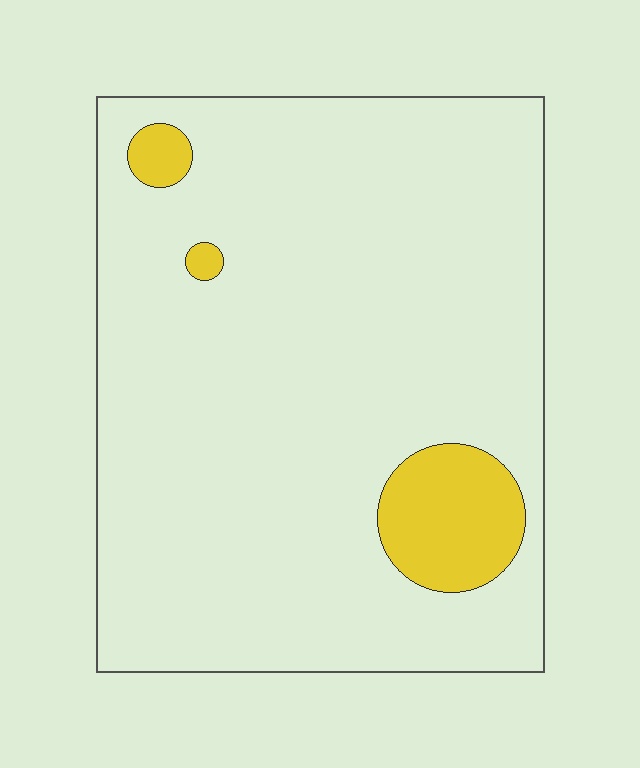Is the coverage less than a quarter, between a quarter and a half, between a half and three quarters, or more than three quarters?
Less than a quarter.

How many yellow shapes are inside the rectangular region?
3.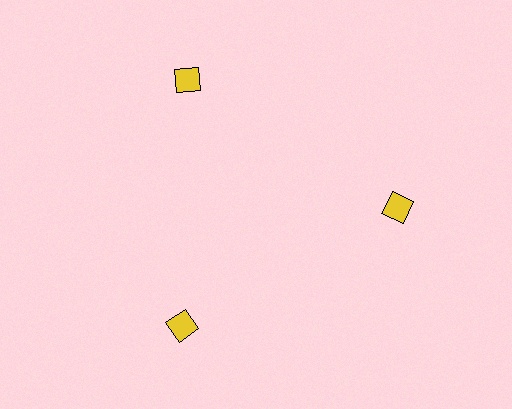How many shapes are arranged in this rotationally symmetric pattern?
There are 3 shapes, arranged in 3 groups of 1.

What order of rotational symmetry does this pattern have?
This pattern has 3-fold rotational symmetry.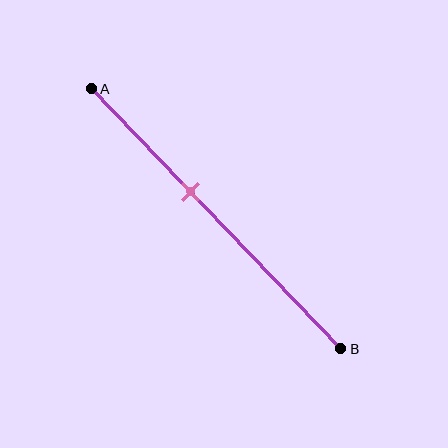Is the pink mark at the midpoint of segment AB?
No, the mark is at about 40% from A, not at the 50% midpoint.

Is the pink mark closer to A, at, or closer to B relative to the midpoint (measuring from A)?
The pink mark is closer to point A than the midpoint of segment AB.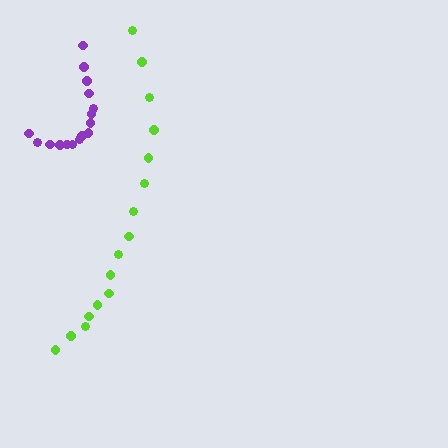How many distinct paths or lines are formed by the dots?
There are 2 distinct paths.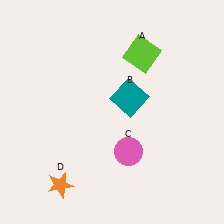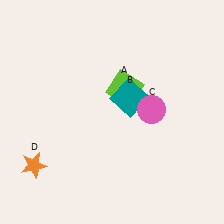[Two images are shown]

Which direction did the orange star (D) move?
The orange star (D) moved left.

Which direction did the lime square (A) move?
The lime square (A) moved down.